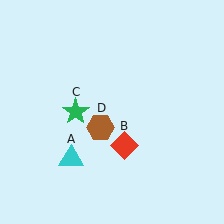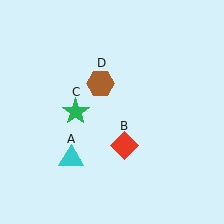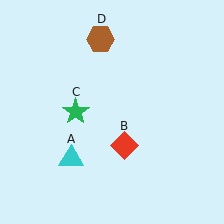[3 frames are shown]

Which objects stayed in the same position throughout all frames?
Cyan triangle (object A) and red diamond (object B) and green star (object C) remained stationary.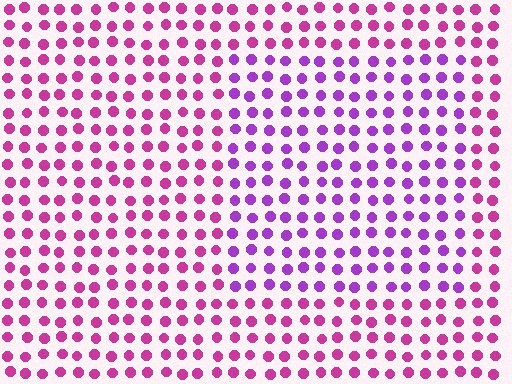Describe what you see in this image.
The image is filled with small magenta elements in a uniform arrangement. A rectangle-shaped region is visible where the elements are tinted to a slightly different hue, forming a subtle color boundary.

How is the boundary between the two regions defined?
The boundary is defined purely by a slight shift in hue (about 34 degrees). Spacing, size, and orientation are identical on both sides.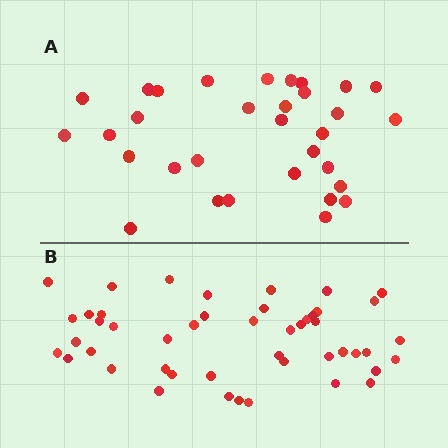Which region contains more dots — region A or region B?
Region B (the bottom region) has more dots.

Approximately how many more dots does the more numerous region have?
Region B has approximately 15 more dots than region A.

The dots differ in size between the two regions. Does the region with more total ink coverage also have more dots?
No. Region A has more total ink coverage because its dots are larger, but region B actually contains more individual dots. Total area can be misleading — the number of items is what matters here.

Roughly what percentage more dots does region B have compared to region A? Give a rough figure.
About 45% more.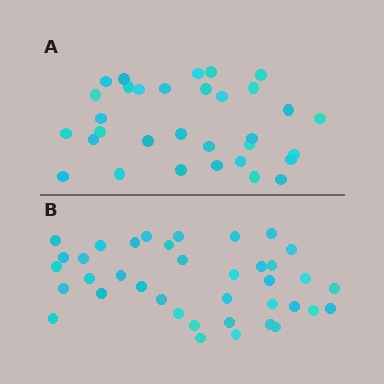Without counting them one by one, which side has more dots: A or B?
Region B (the bottom region) has more dots.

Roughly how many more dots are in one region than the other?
Region B has about 6 more dots than region A.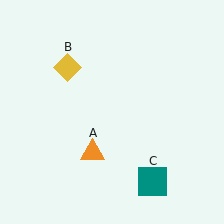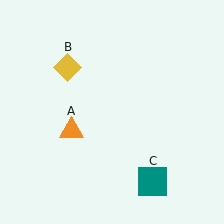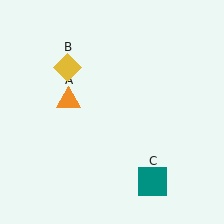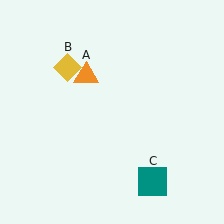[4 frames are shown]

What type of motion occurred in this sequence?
The orange triangle (object A) rotated clockwise around the center of the scene.